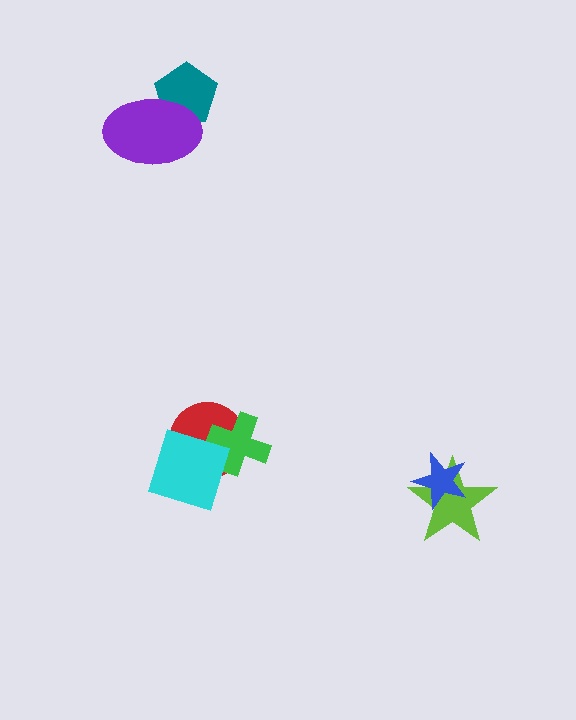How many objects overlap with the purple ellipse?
1 object overlaps with the purple ellipse.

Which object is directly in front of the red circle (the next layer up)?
The green cross is directly in front of the red circle.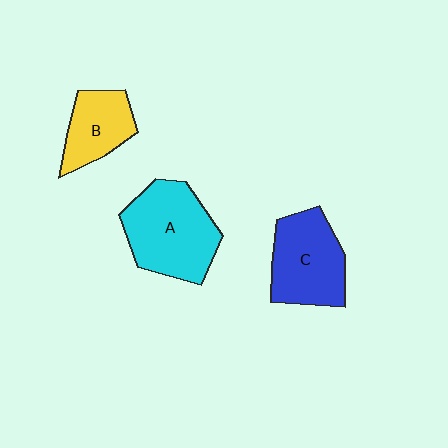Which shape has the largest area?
Shape A (cyan).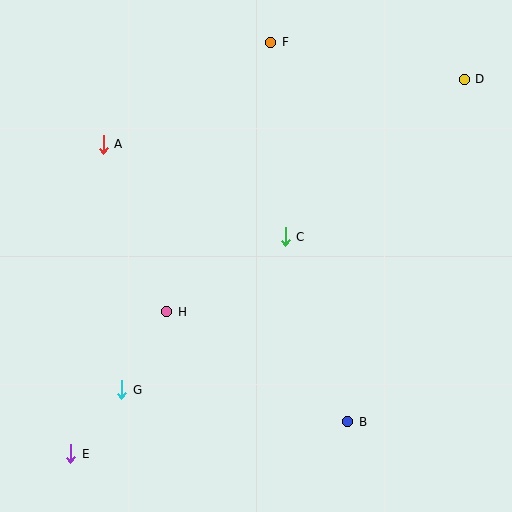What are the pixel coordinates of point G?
Point G is at (122, 390).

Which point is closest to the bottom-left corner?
Point E is closest to the bottom-left corner.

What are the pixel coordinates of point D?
Point D is at (464, 79).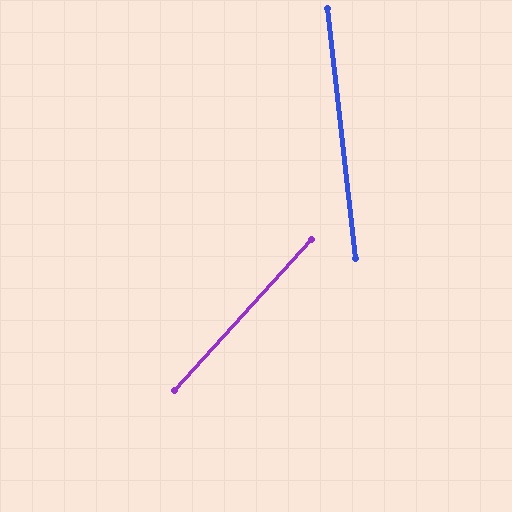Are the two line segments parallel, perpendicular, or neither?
Neither parallel nor perpendicular — they differ by about 48°.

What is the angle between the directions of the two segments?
Approximately 48 degrees.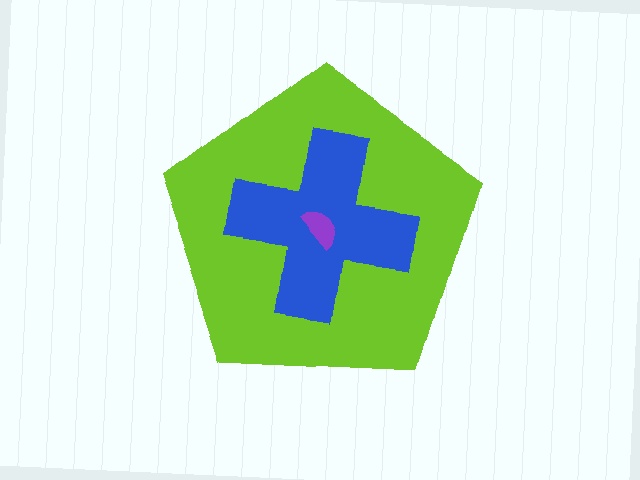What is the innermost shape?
The purple semicircle.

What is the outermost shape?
The lime pentagon.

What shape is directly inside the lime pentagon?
The blue cross.